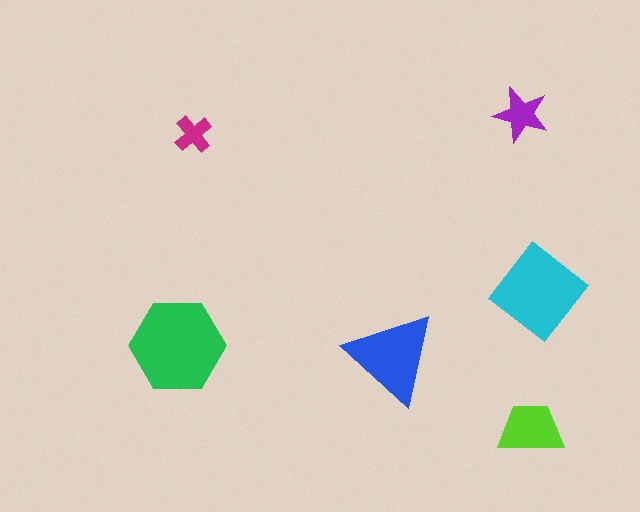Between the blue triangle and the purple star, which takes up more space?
The blue triangle.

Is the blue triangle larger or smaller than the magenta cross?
Larger.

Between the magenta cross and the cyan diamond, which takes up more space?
The cyan diamond.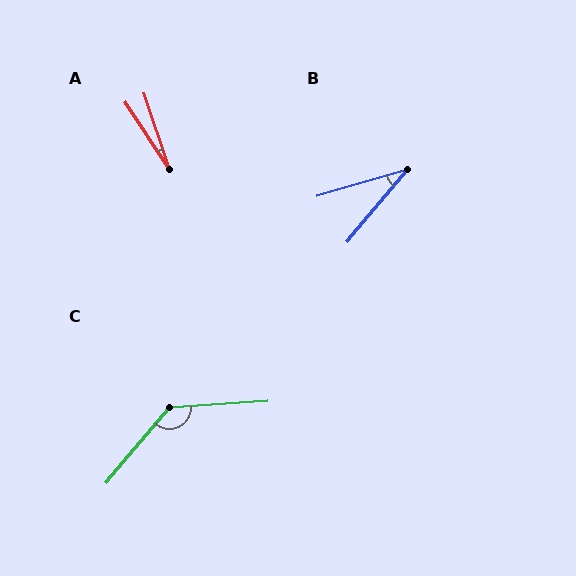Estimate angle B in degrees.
Approximately 34 degrees.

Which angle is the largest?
C, at approximately 133 degrees.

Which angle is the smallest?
A, at approximately 15 degrees.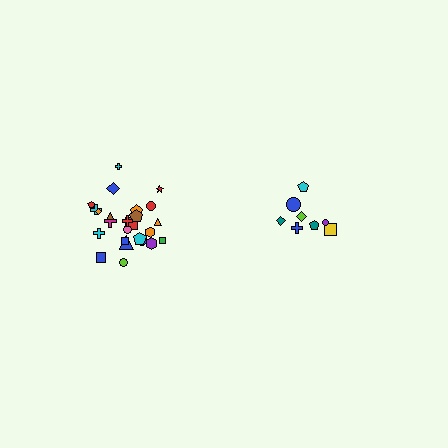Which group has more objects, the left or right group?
The left group.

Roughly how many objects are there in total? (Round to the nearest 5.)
Roughly 35 objects in total.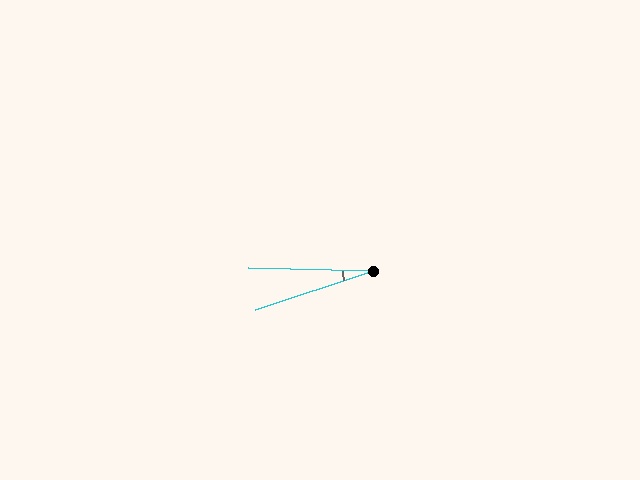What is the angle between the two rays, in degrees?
Approximately 20 degrees.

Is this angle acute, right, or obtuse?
It is acute.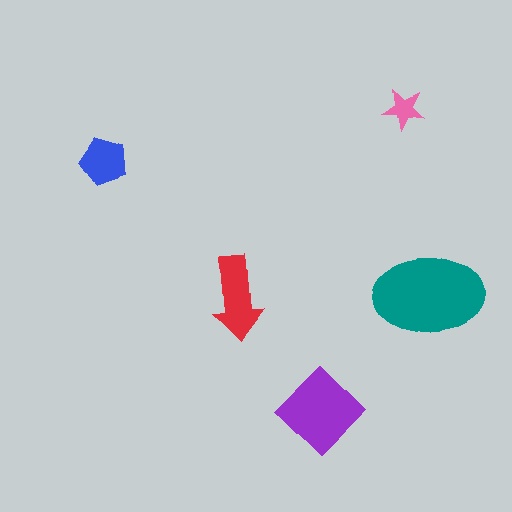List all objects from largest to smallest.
The teal ellipse, the purple diamond, the red arrow, the blue pentagon, the pink star.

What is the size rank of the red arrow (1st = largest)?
3rd.